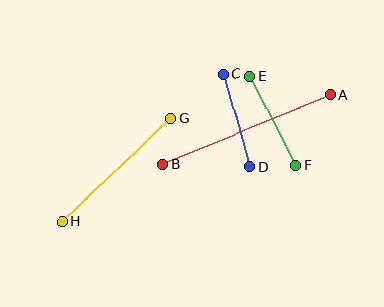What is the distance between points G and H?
The distance is approximately 150 pixels.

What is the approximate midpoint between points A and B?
The midpoint is at approximately (247, 130) pixels.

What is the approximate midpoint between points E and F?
The midpoint is at approximately (273, 121) pixels.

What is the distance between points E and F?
The distance is approximately 100 pixels.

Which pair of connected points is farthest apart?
Points A and B are farthest apart.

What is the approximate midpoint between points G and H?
The midpoint is at approximately (116, 170) pixels.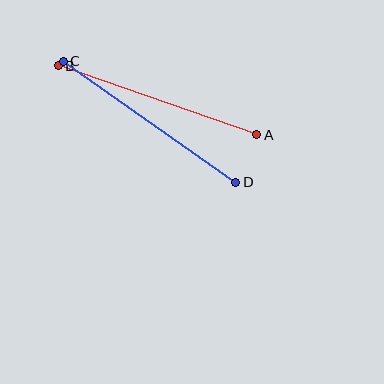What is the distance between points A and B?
The distance is approximately 210 pixels.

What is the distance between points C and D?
The distance is approximately 211 pixels.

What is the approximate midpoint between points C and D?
The midpoint is at approximately (150, 122) pixels.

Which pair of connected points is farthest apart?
Points C and D are farthest apart.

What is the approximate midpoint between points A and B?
The midpoint is at approximately (157, 100) pixels.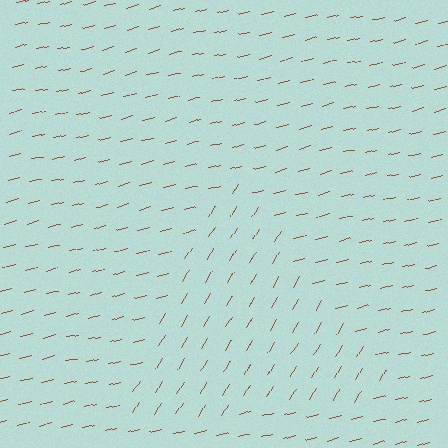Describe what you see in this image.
The image is filled with small brown line segments. A triangle region in the image has lines oriented differently from the surrounding lines, creating a visible texture boundary.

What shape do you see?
I see a triangle.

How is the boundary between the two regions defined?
The boundary is defined purely by a change in line orientation (approximately 45 degrees difference). All lines are the same color and thickness.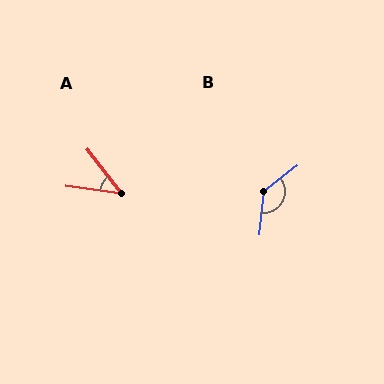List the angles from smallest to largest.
A (45°), B (134°).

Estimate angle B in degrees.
Approximately 134 degrees.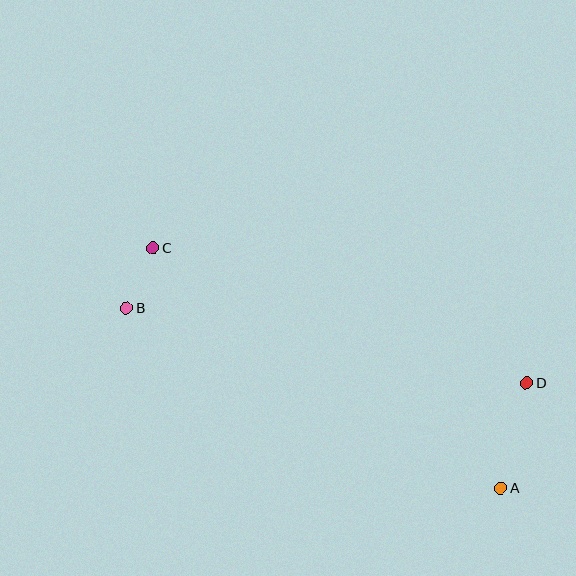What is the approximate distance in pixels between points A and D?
The distance between A and D is approximately 108 pixels.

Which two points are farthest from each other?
Points A and C are farthest from each other.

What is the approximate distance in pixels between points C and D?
The distance between C and D is approximately 398 pixels.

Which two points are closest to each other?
Points B and C are closest to each other.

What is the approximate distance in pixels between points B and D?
The distance between B and D is approximately 407 pixels.